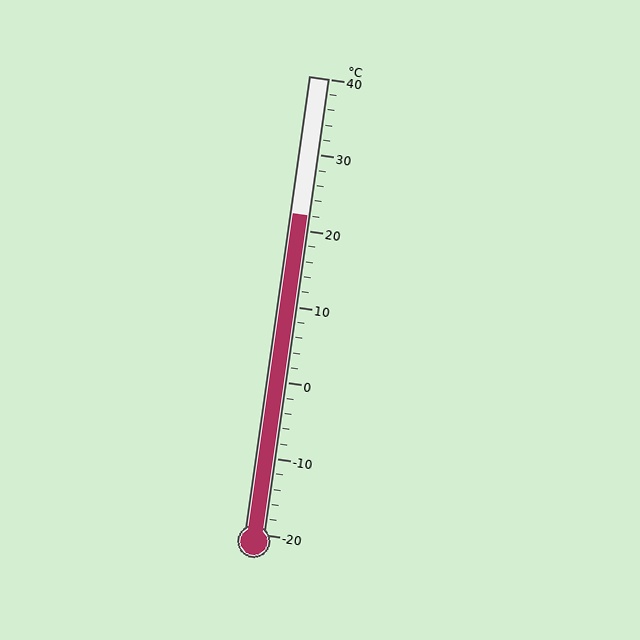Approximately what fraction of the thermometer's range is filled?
The thermometer is filled to approximately 70% of its range.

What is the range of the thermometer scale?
The thermometer scale ranges from -20°C to 40°C.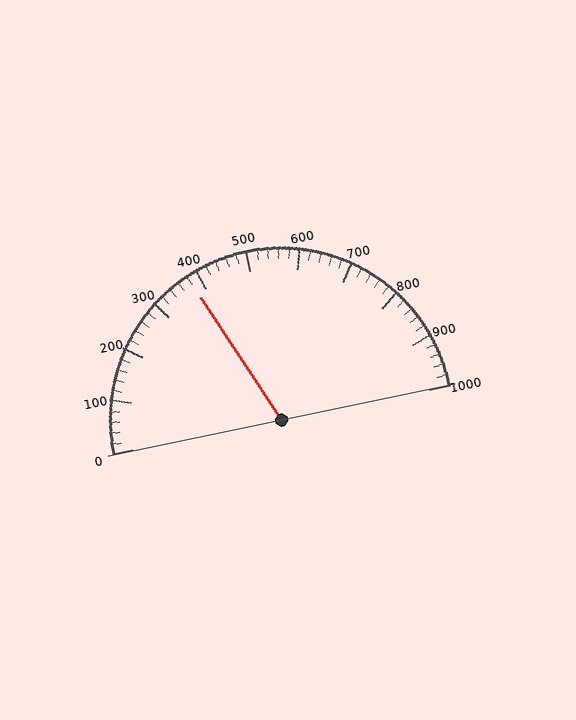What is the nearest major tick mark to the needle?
The nearest major tick mark is 400.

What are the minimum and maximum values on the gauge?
The gauge ranges from 0 to 1000.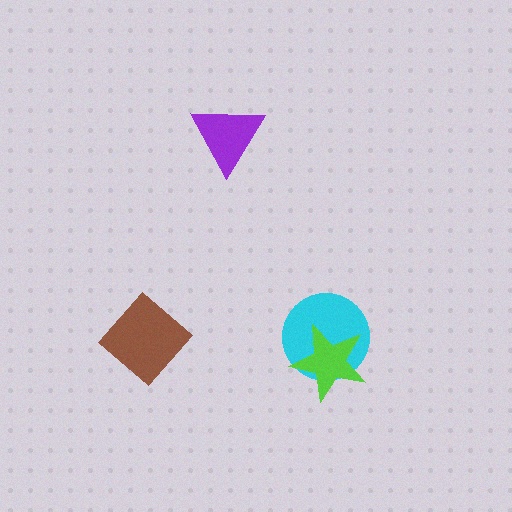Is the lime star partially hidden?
No, no other shape covers it.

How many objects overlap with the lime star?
1 object overlaps with the lime star.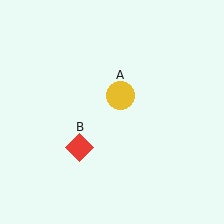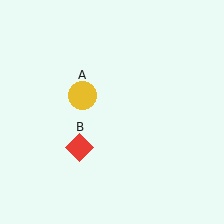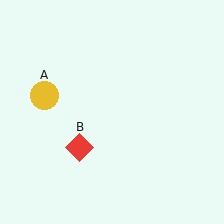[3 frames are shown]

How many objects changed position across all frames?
1 object changed position: yellow circle (object A).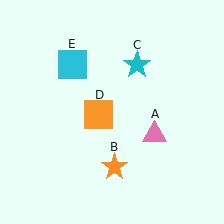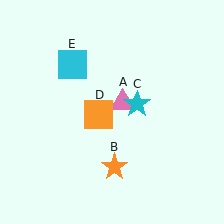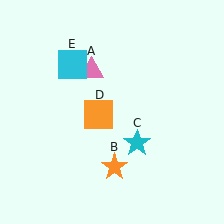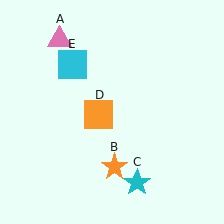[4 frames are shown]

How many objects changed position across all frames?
2 objects changed position: pink triangle (object A), cyan star (object C).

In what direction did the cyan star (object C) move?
The cyan star (object C) moved down.